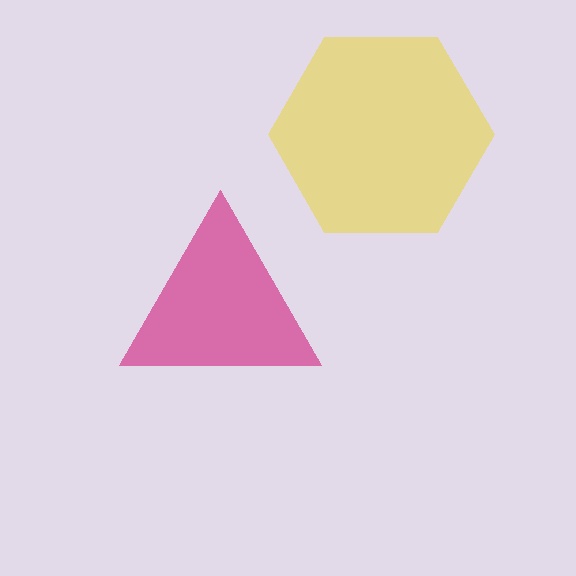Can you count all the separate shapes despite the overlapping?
Yes, there are 2 separate shapes.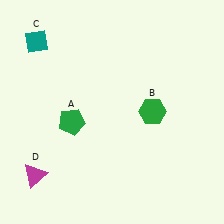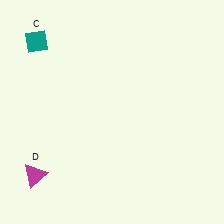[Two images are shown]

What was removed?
The green hexagon (B), the green pentagon (A) were removed in Image 2.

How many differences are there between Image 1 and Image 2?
There are 2 differences between the two images.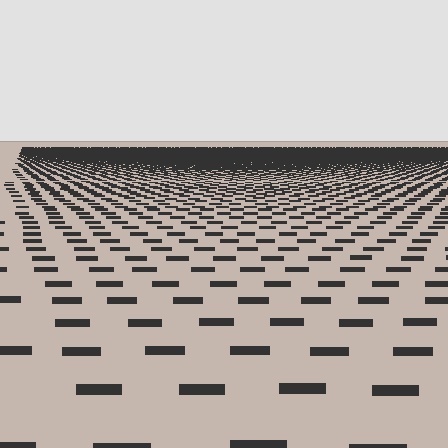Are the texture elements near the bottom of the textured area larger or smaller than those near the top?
Larger. Near the bottom, elements are closer to the viewer and appear at a bigger on-screen size.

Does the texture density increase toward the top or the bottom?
Density increases toward the top.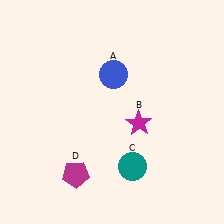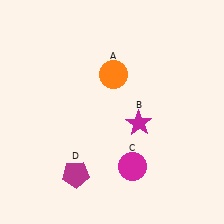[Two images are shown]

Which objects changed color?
A changed from blue to orange. C changed from teal to magenta.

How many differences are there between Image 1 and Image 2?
There are 2 differences between the two images.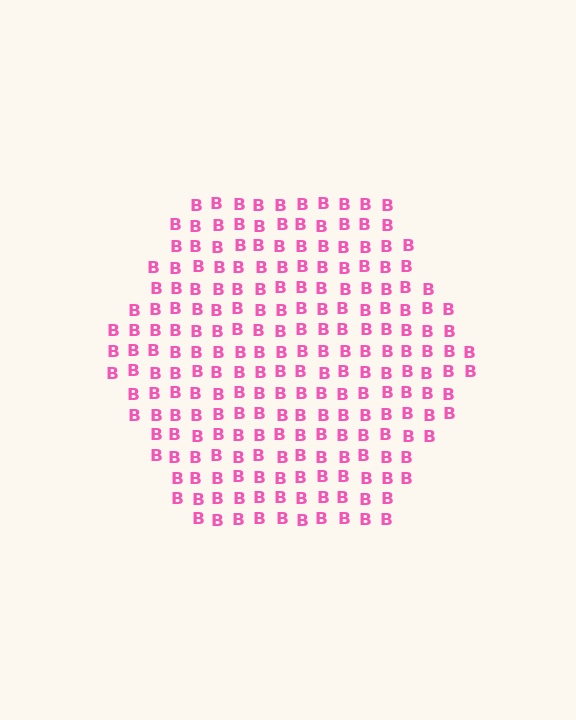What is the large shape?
The large shape is a hexagon.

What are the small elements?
The small elements are letter B's.